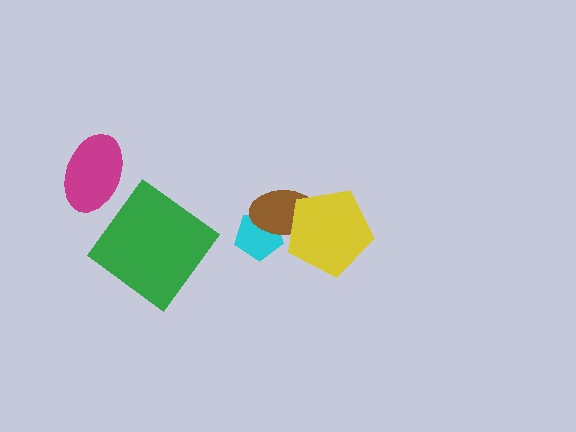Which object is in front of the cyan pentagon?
The brown ellipse is in front of the cyan pentagon.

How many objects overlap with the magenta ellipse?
0 objects overlap with the magenta ellipse.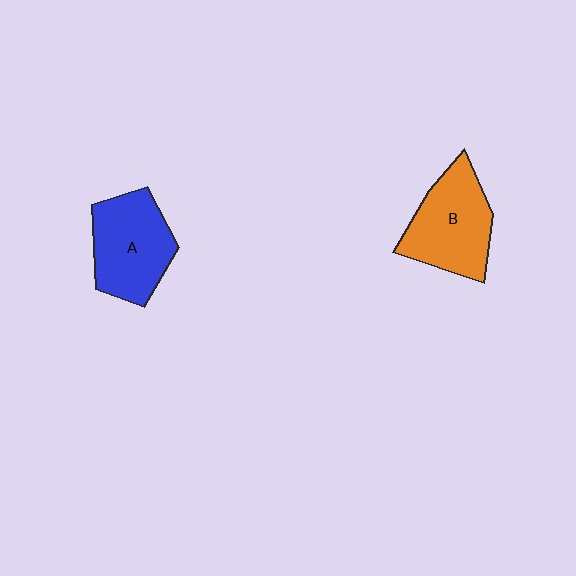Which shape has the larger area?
Shape B (orange).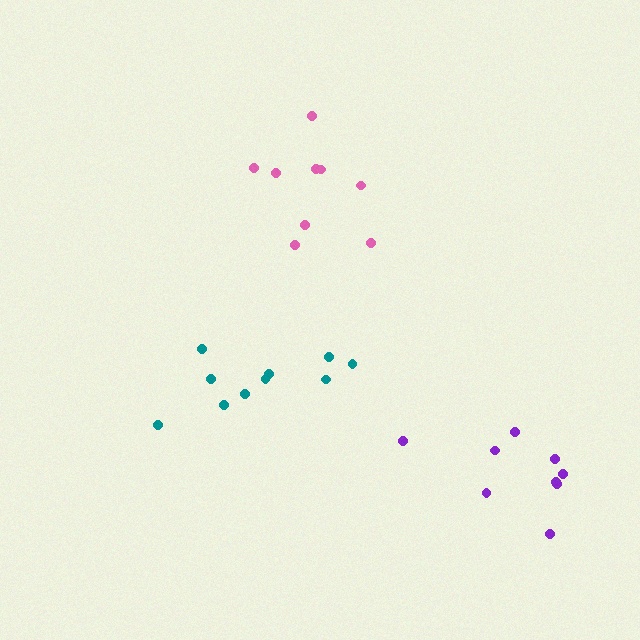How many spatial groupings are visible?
There are 3 spatial groupings.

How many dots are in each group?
Group 1: 10 dots, Group 2: 9 dots, Group 3: 9 dots (28 total).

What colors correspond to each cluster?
The clusters are colored: teal, pink, purple.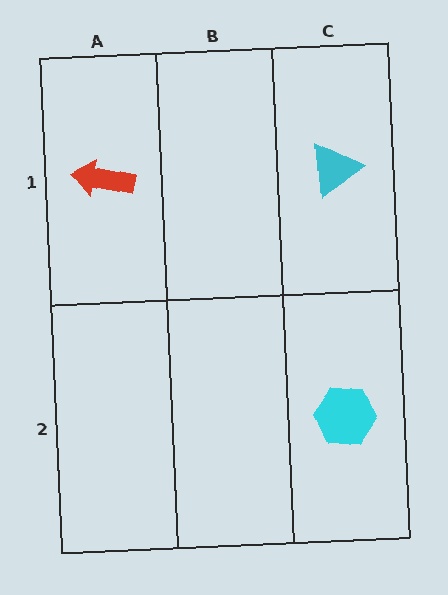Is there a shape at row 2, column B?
No, that cell is empty.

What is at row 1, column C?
A cyan triangle.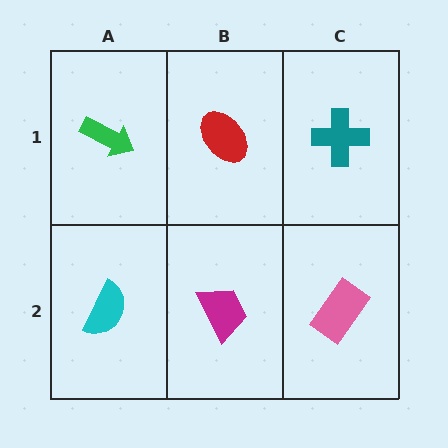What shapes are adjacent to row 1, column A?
A cyan semicircle (row 2, column A), a red ellipse (row 1, column B).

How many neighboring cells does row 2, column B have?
3.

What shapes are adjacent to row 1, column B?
A magenta trapezoid (row 2, column B), a green arrow (row 1, column A), a teal cross (row 1, column C).